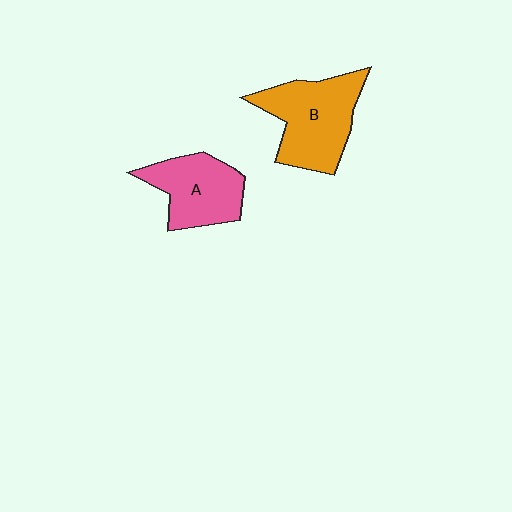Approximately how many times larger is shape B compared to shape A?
Approximately 1.3 times.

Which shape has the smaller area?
Shape A (pink).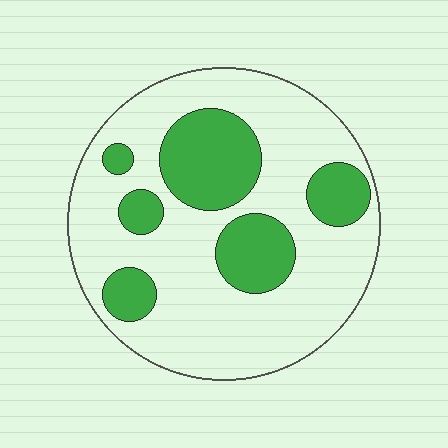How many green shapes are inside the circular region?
6.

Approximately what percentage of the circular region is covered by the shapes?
Approximately 30%.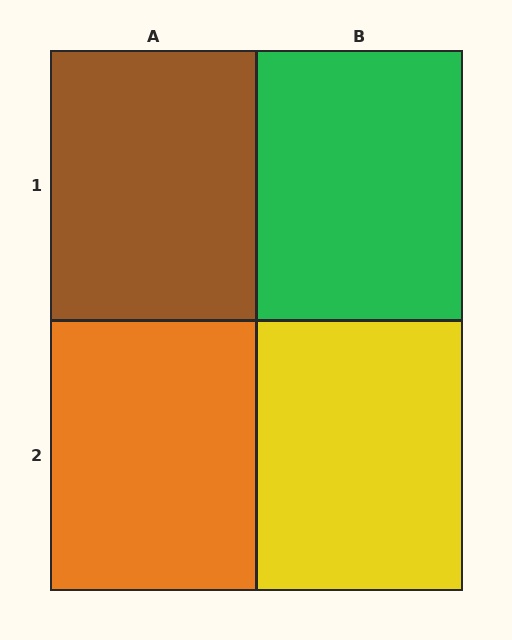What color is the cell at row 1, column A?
Brown.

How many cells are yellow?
1 cell is yellow.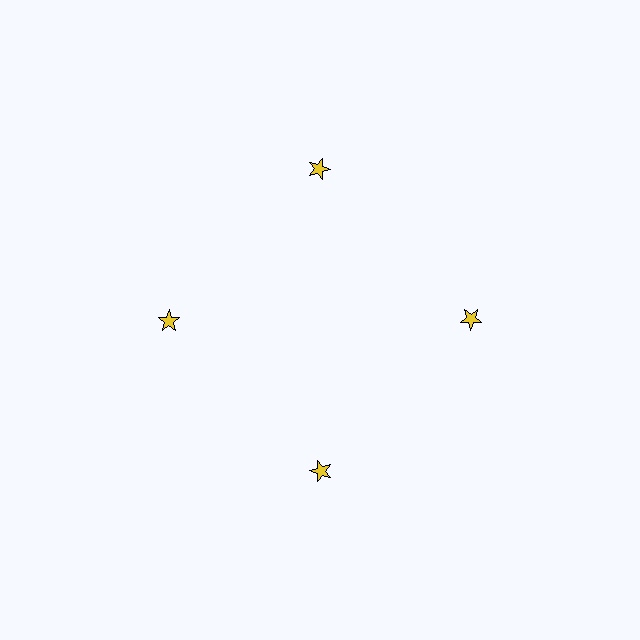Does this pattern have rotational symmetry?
Yes, this pattern has 4-fold rotational symmetry. It looks the same after rotating 90 degrees around the center.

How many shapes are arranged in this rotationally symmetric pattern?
There are 4 shapes, arranged in 4 groups of 1.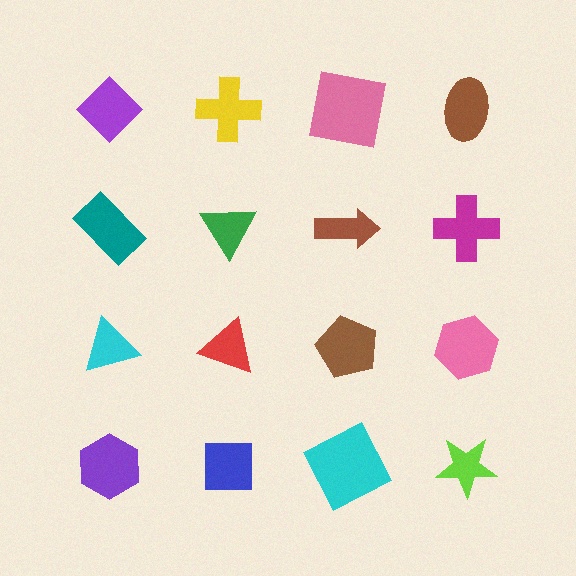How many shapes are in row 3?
4 shapes.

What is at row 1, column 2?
A yellow cross.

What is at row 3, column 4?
A pink hexagon.